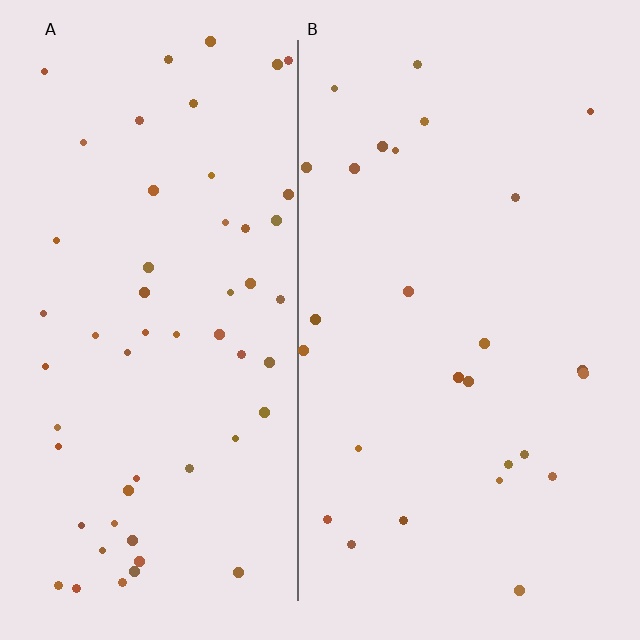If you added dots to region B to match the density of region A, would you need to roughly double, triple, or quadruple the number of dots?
Approximately double.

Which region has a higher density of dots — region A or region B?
A (the left).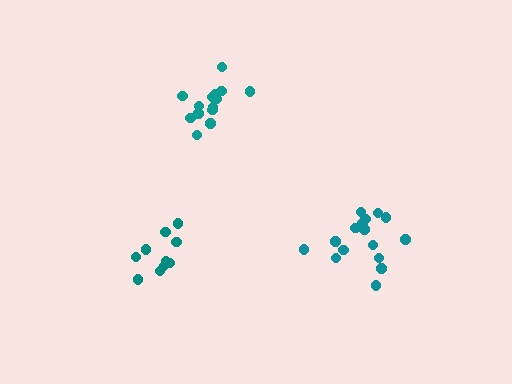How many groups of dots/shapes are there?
There are 3 groups.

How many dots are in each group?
Group 1: 14 dots, Group 2: 16 dots, Group 3: 10 dots (40 total).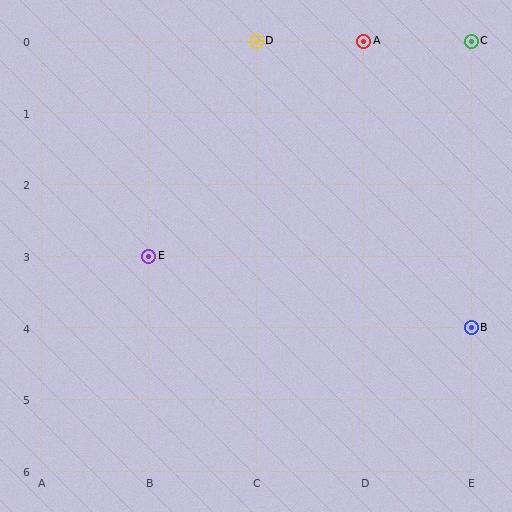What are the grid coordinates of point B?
Point B is at grid coordinates (E, 4).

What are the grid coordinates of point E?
Point E is at grid coordinates (B, 3).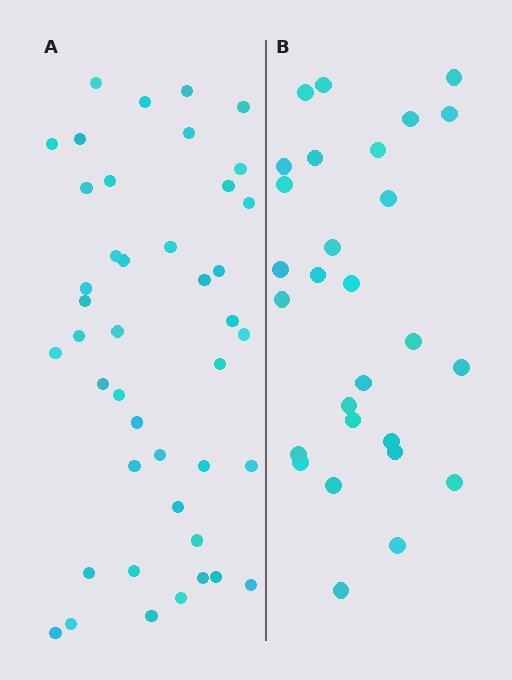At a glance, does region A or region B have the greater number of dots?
Region A (the left region) has more dots.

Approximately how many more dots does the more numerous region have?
Region A has approximately 15 more dots than region B.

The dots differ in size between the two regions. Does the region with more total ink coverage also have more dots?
No. Region B has more total ink coverage because its dots are larger, but region A actually contains more individual dots. Total area can be misleading — the number of items is what matters here.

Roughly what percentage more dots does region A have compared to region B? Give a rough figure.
About 55% more.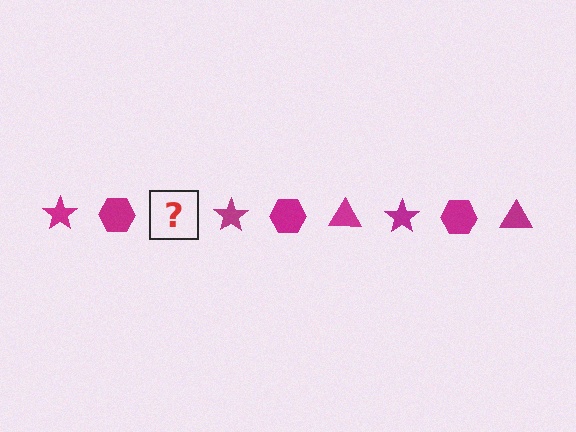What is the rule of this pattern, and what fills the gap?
The rule is that the pattern cycles through star, hexagon, triangle shapes in magenta. The gap should be filled with a magenta triangle.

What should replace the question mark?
The question mark should be replaced with a magenta triangle.